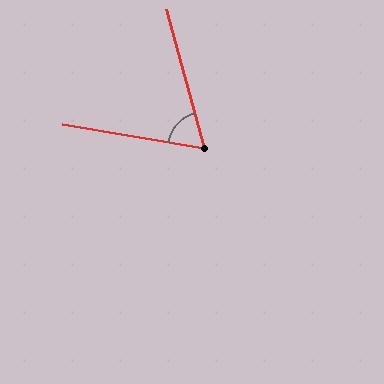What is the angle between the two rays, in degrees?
Approximately 65 degrees.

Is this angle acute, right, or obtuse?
It is acute.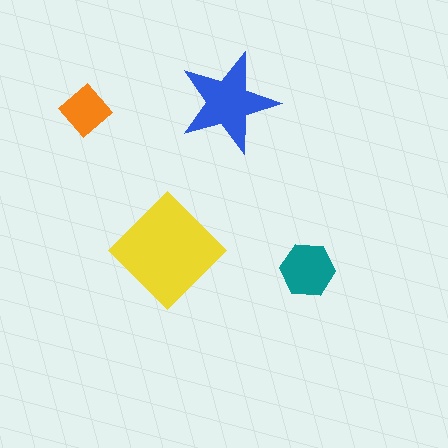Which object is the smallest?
The orange diamond.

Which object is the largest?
The yellow diamond.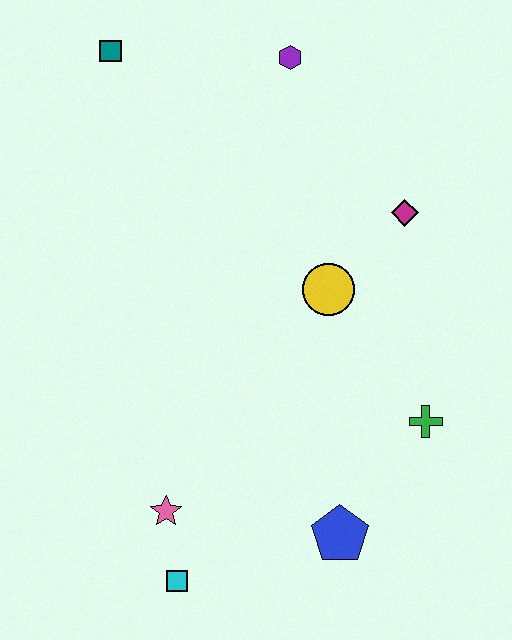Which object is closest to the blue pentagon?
The green cross is closest to the blue pentagon.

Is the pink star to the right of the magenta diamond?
No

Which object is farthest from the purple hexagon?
The cyan square is farthest from the purple hexagon.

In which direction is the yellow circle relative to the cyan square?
The yellow circle is above the cyan square.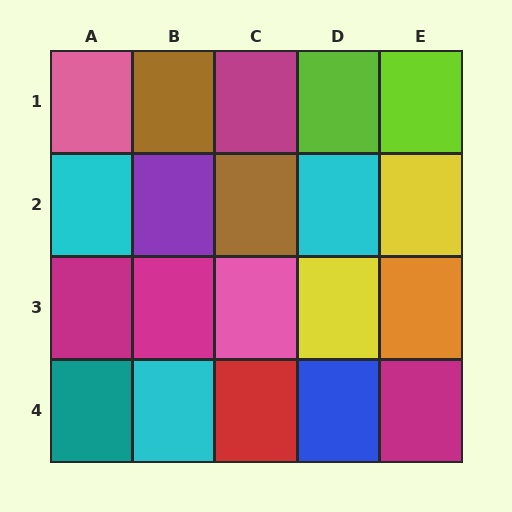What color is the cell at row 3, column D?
Yellow.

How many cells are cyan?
3 cells are cyan.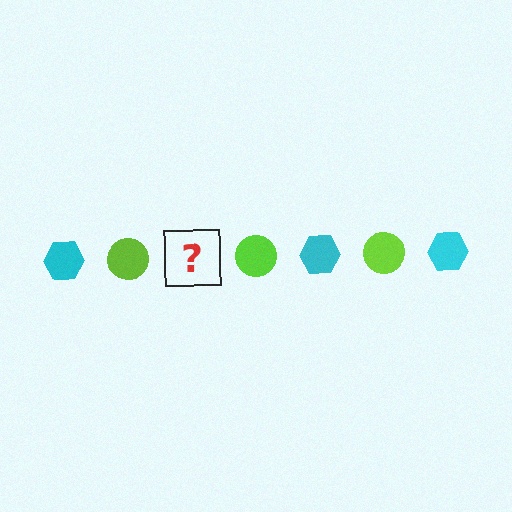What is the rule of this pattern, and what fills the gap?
The rule is that the pattern alternates between cyan hexagon and lime circle. The gap should be filled with a cyan hexagon.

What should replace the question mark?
The question mark should be replaced with a cyan hexagon.